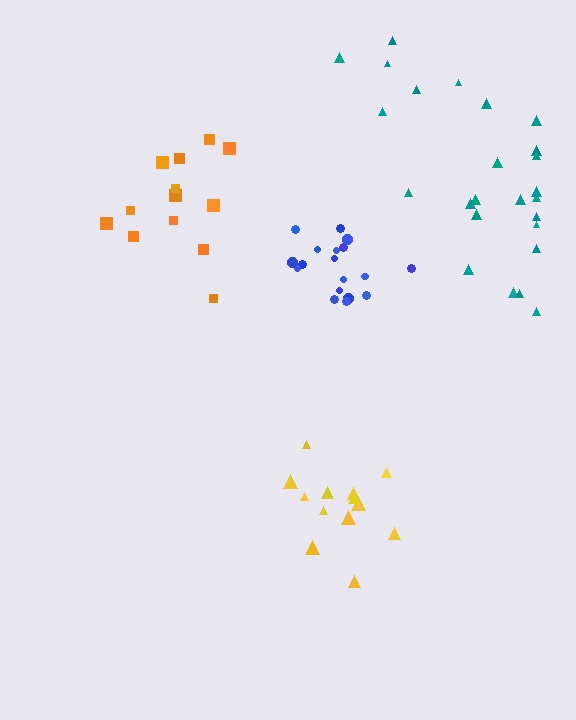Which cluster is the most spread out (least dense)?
Teal.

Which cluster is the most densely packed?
Blue.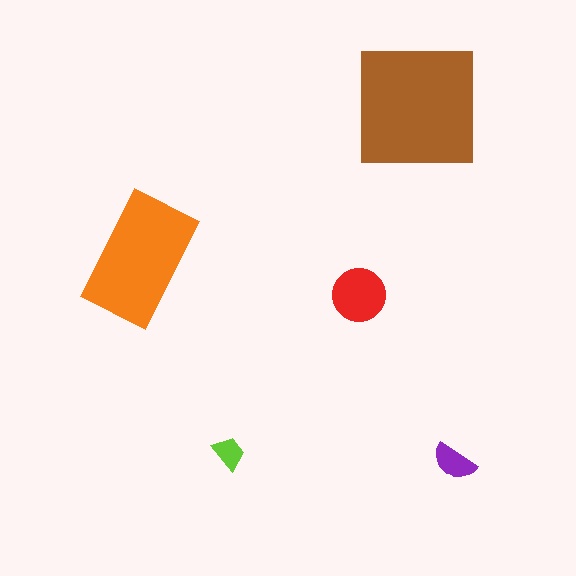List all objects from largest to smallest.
The brown square, the orange rectangle, the red circle, the purple semicircle, the lime trapezoid.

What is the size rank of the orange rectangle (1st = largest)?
2nd.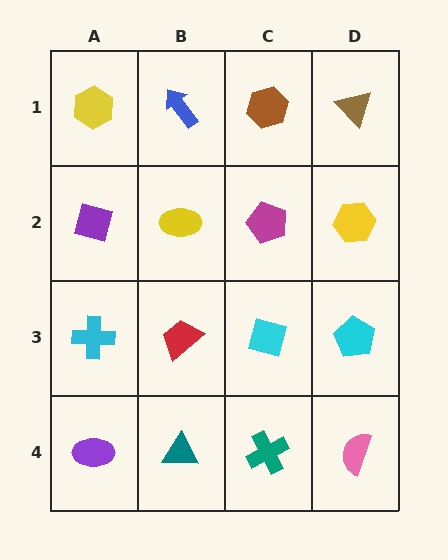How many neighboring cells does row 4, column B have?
3.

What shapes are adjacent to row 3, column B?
A yellow ellipse (row 2, column B), a teal triangle (row 4, column B), a cyan cross (row 3, column A), a cyan square (row 3, column C).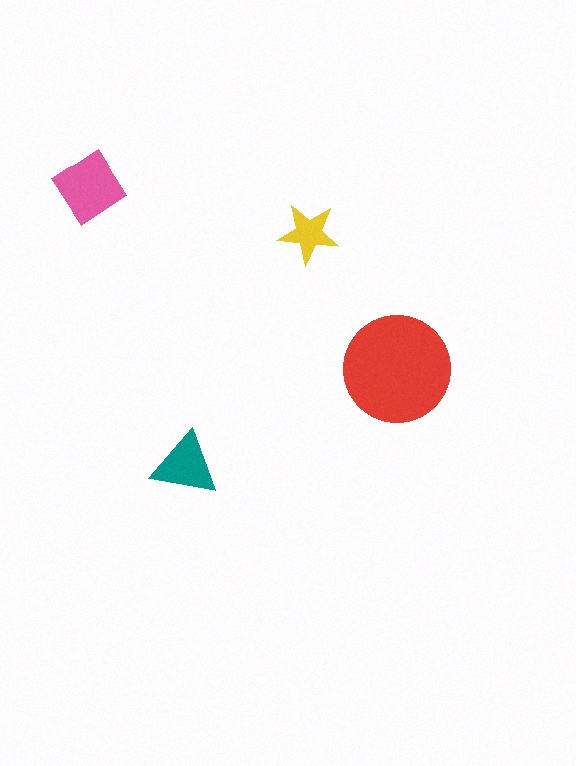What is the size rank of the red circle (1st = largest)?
1st.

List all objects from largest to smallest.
The red circle, the pink diamond, the teal triangle, the yellow star.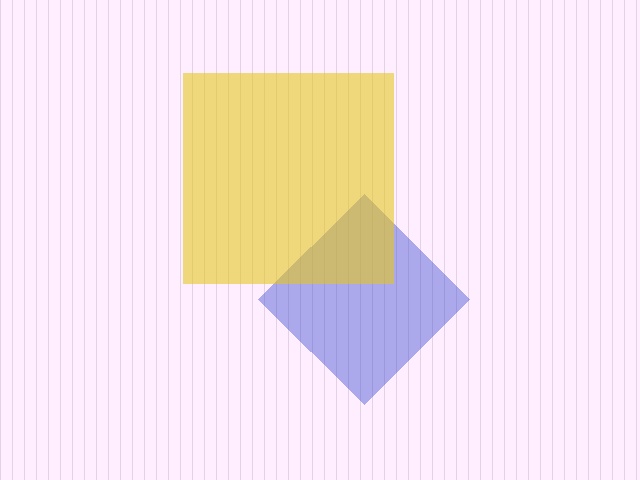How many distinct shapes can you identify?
There are 2 distinct shapes: a blue diamond, a yellow square.